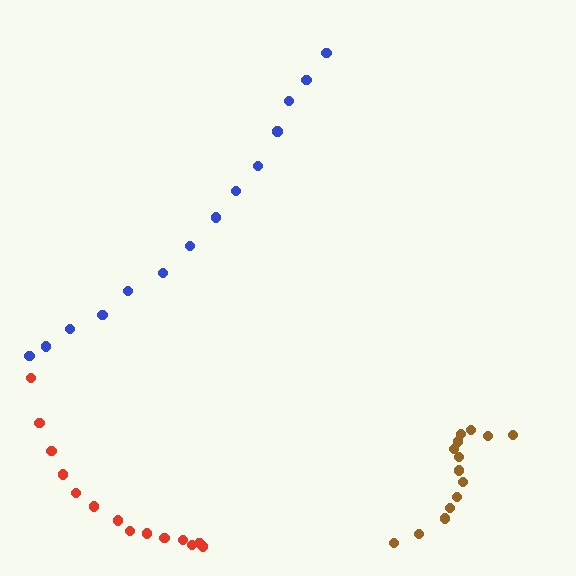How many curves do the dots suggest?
There are 3 distinct paths.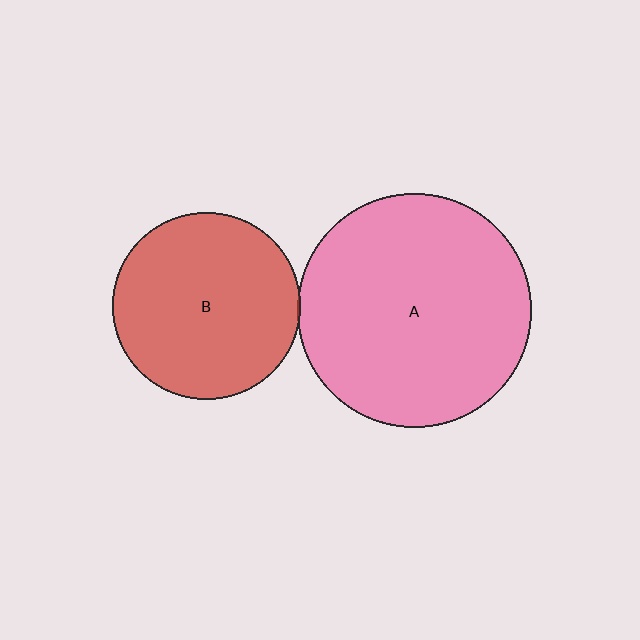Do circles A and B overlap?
Yes.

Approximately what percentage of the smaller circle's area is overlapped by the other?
Approximately 5%.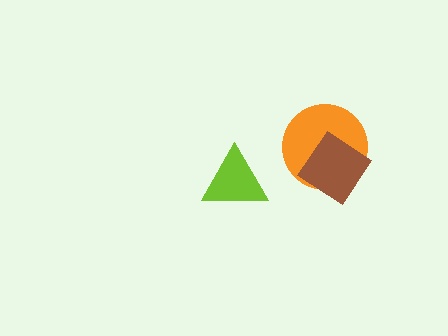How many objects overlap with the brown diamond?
1 object overlaps with the brown diamond.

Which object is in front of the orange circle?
The brown diamond is in front of the orange circle.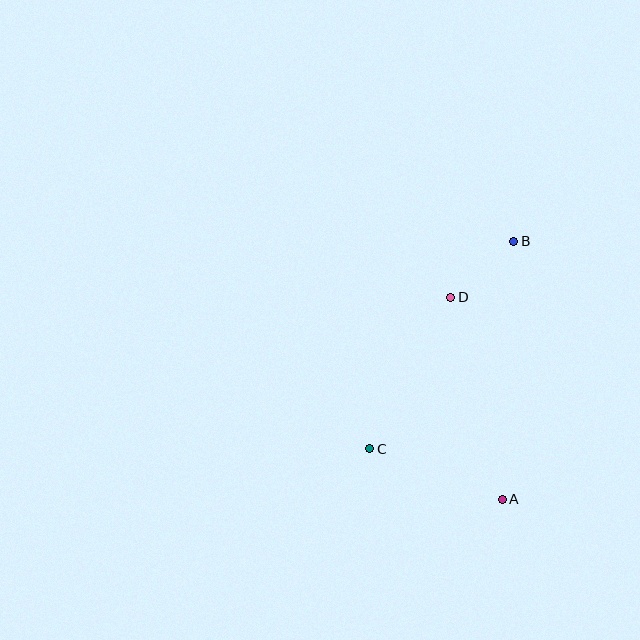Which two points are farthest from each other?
Points A and B are farthest from each other.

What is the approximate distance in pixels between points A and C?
The distance between A and C is approximately 142 pixels.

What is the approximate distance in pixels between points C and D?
The distance between C and D is approximately 172 pixels.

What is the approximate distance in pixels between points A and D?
The distance between A and D is approximately 208 pixels.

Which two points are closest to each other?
Points B and D are closest to each other.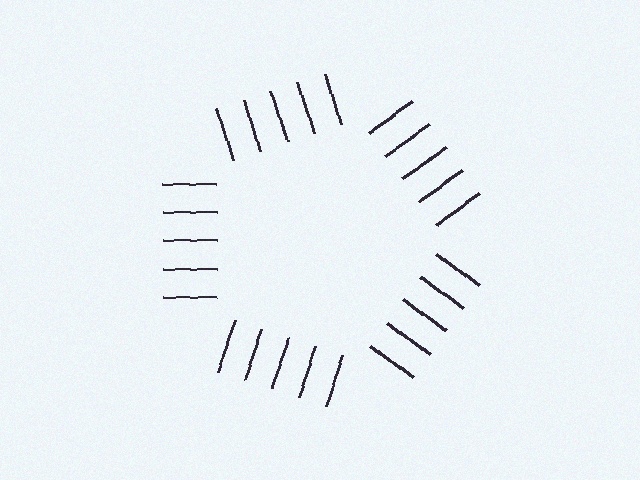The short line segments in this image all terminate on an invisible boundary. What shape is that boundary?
An illusory pentagon — the line segments terminate on its edges but no continuous stroke is drawn.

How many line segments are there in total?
25 — 5 along each of the 5 edges.